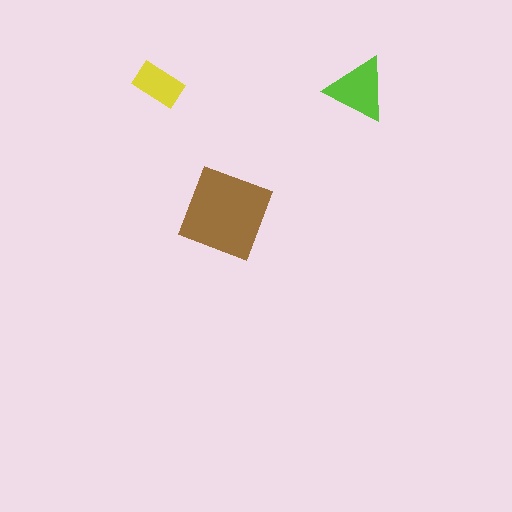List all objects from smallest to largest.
The yellow rectangle, the lime triangle, the brown square.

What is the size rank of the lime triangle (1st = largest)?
2nd.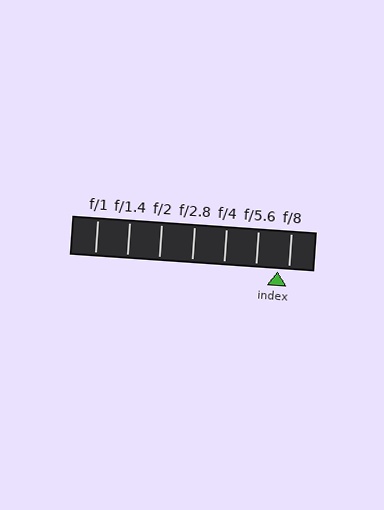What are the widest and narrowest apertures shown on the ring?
The widest aperture shown is f/1 and the narrowest is f/8.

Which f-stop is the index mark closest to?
The index mark is closest to f/8.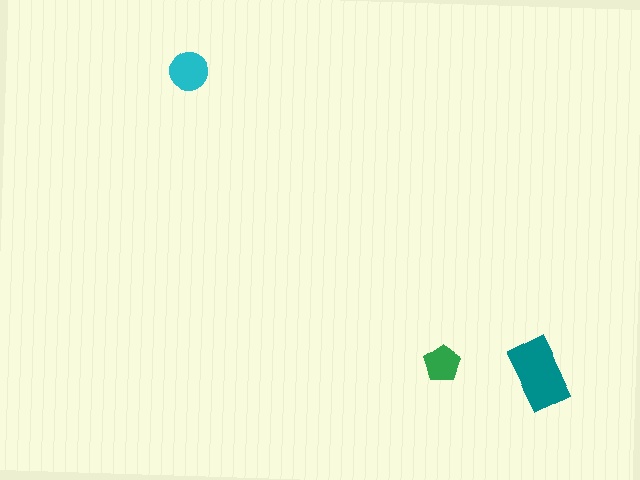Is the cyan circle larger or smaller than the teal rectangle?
Smaller.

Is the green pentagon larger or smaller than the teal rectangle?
Smaller.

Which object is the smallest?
The green pentagon.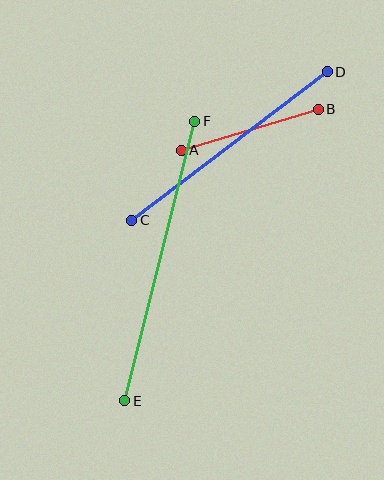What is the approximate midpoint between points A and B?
The midpoint is at approximately (250, 130) pixels.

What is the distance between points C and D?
The distance is approximately 246 pixels.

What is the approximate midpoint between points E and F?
The midpoint is at approximately (160, 261) pixels.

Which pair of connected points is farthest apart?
Points E and F are farthest apart.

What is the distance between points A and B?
The distance is approximately 143 pixels.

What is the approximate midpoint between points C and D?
The midpoint is at approximately (230, 146) pixels.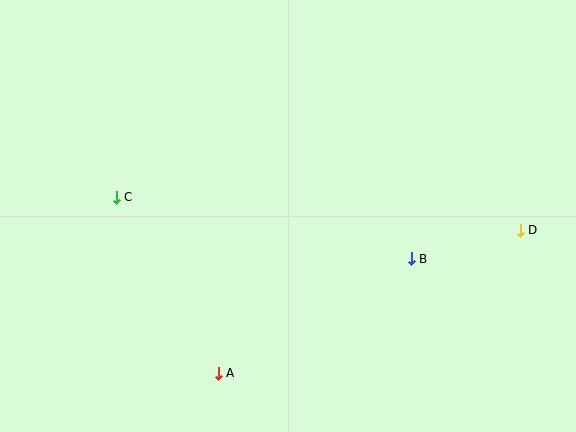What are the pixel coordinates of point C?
Point C is at (116, 197).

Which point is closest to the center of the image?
Point B at (411, 259) is closest to the center.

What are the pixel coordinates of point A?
Point A is at (218, 373).